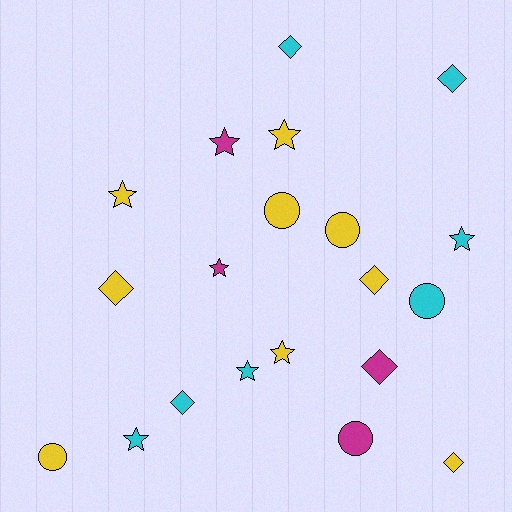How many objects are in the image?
There are 20 objects.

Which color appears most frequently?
Yellow, with 9 objects.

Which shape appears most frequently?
Star, with 8 objects.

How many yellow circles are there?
There are 3 yellow circles.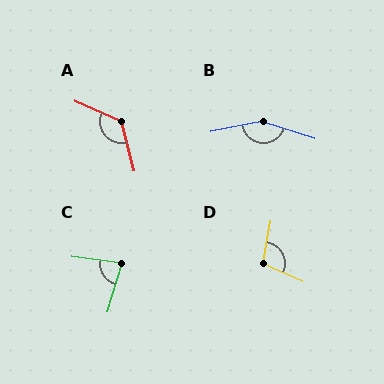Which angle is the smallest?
C, at approximately 80 degrees.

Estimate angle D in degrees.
Approximately 103 degrees.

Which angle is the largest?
B, at approximately 151 degrees.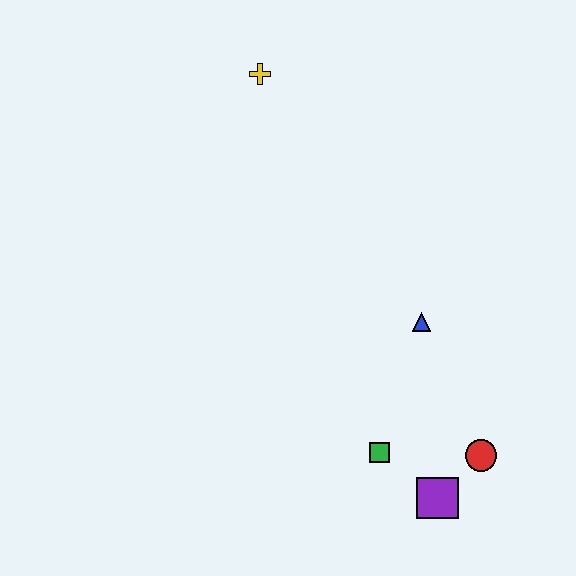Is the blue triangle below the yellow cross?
Yes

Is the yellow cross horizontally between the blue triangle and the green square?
No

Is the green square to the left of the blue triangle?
Yes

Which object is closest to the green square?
The purple square is closest to the green square.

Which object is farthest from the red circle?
The yellow cross is farthest from the red circle.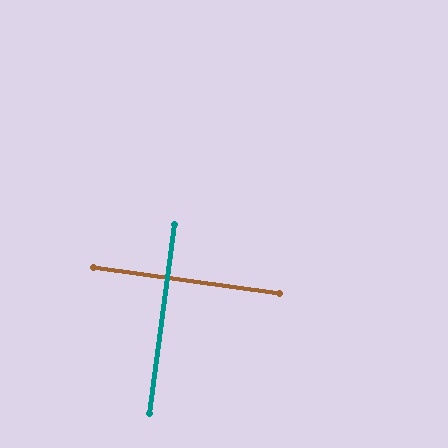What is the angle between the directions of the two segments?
Approximately 90 degrees.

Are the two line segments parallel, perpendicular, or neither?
Perpendicular — they meet at approximately 90°.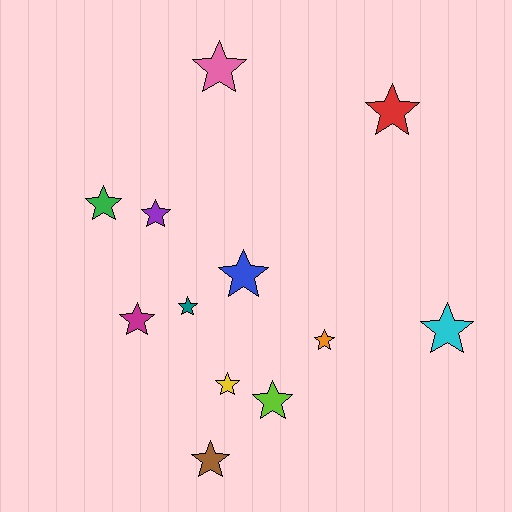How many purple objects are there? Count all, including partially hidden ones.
There is 1 purple object.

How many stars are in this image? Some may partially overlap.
There are 12 stars.